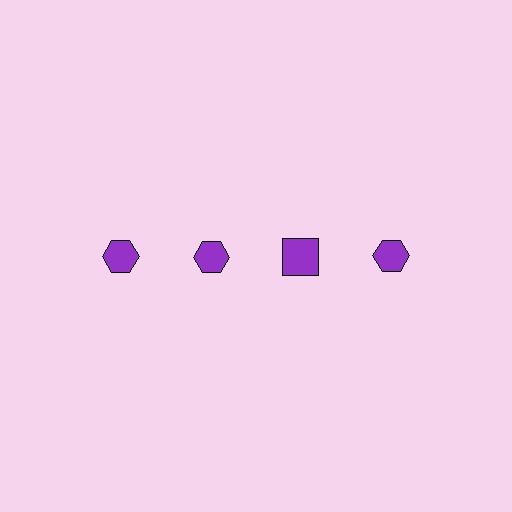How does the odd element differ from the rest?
It has a different shape: square instead of hexagon.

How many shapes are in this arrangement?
There are 4 shapes arranged in a grid pattern.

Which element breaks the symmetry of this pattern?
The purple square in the top row, center column breaks the symmetry. All other shapes are purple hexagons.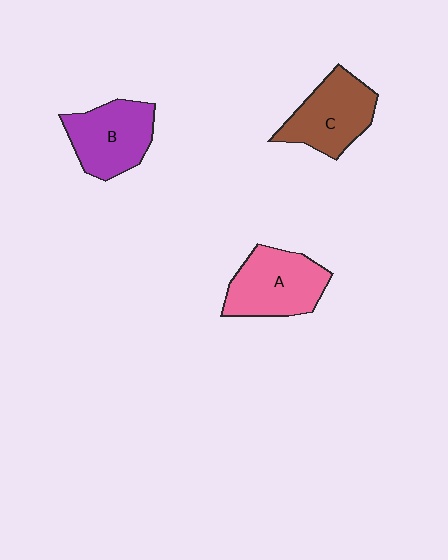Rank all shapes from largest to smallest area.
From largest to smallest: A (pink), C (brown), B (purple).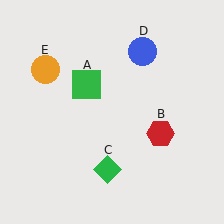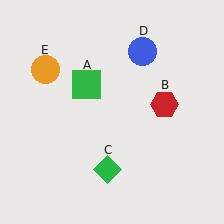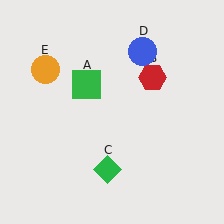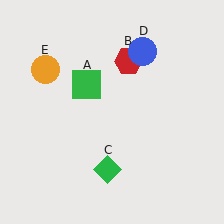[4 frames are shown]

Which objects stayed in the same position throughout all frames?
Green square (object A) and green diamond (object C) and blue circle (object D) and orange circle (object E) remained stationary.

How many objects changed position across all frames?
1 object changed position: red hexagon (object B).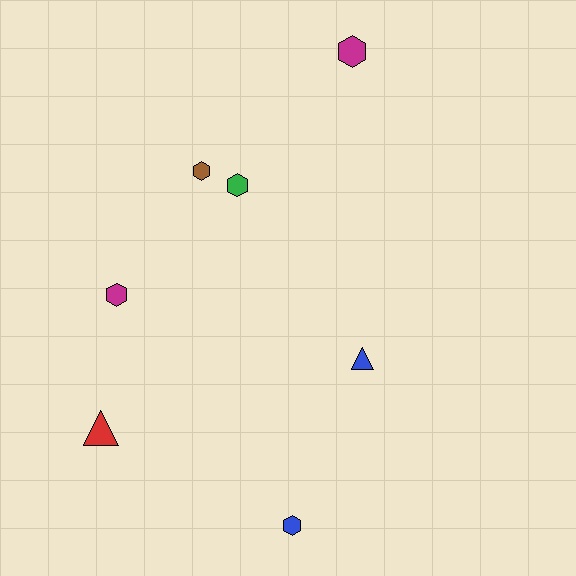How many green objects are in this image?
There is 1 green object.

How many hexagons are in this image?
There are 5 hexagons.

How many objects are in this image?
There are 7 objects.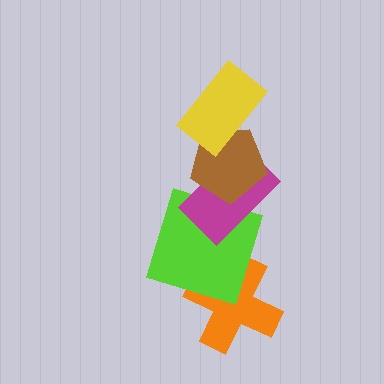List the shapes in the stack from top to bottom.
From top to bottom: the yellow rectangle, the brown pentagon, the magenta rectangle, the lime square, the orange cross.